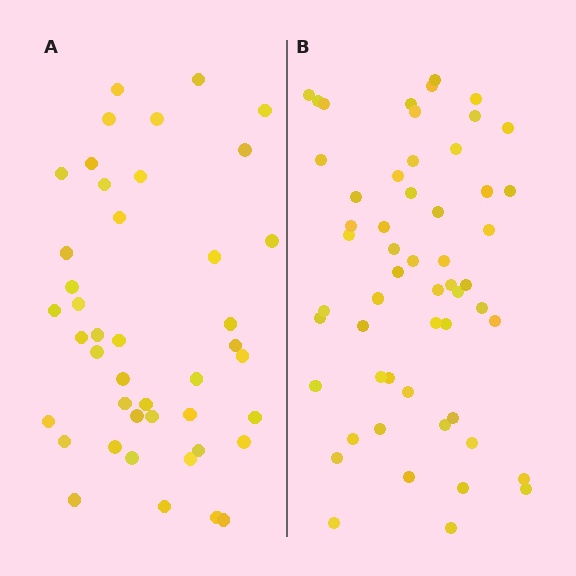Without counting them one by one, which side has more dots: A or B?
Region B (the right region) has more dots.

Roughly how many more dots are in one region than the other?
Region B has roughly 12 or so more dots than region A.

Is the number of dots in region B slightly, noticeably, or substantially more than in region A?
Region B has noticeably more, but not dramatically so. The ratio is roughly 1.3 to 1.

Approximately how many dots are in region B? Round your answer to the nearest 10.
About 60 dots. (The exact count is 55, which rounds to 60.)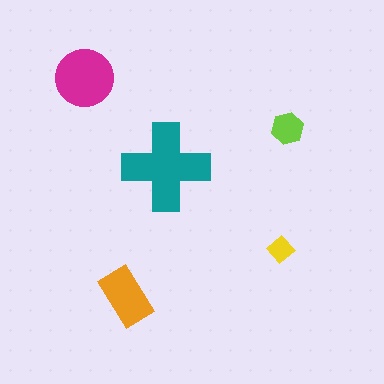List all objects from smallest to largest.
The yellow diamond, the lime hexagon, the orange rectangle, the magenta circle, the teal cross.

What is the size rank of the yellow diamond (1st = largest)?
5th.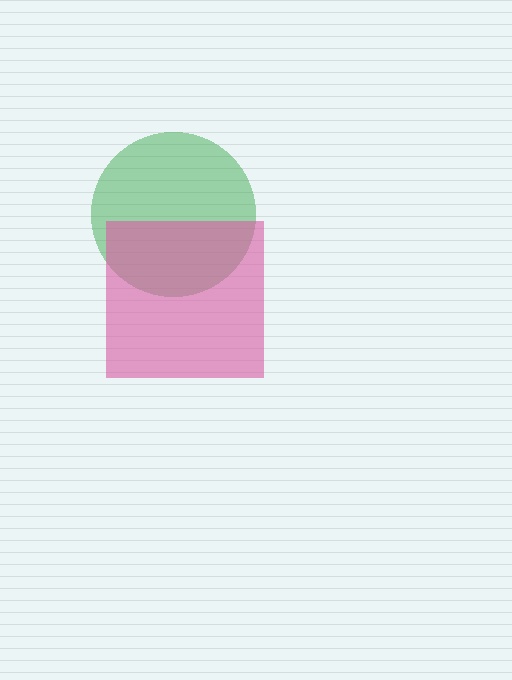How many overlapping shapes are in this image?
There are 2 overlapping shapes in the image.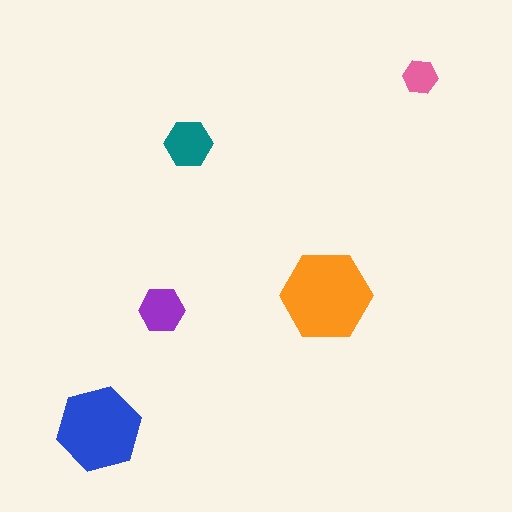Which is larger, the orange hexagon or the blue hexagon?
The orange one.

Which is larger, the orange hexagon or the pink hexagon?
The orange one.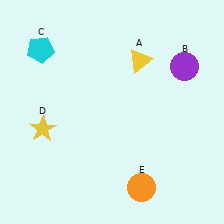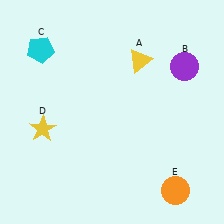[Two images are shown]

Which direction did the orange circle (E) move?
The orange circle (E) moved right.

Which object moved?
The orange circle (E) moved right.